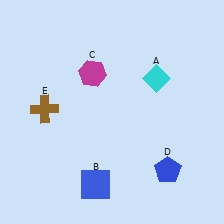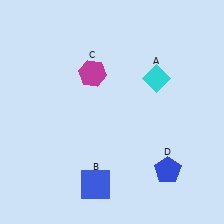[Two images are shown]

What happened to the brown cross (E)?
The brown cross (E) was removed in Image 2. It was in the top-left area of Image 1.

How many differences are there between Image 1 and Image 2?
There is 1 difference between the two images.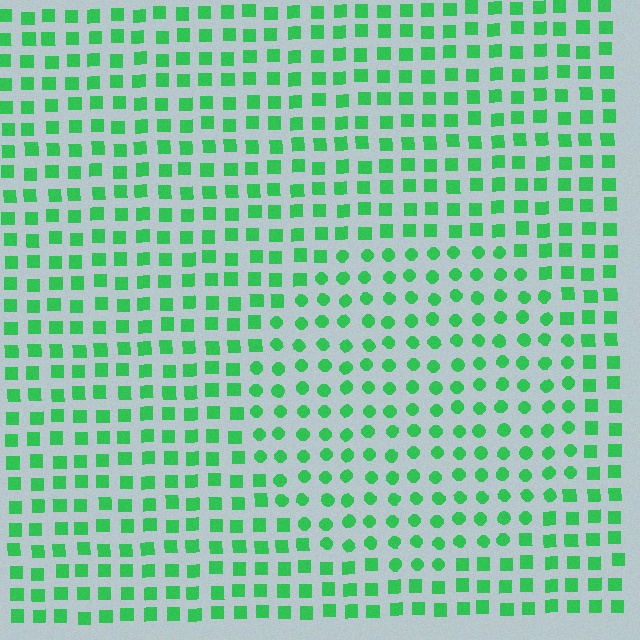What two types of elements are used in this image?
The image uses circles inside the circle region and squares outside it.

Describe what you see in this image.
The image is filled with small green elements arranged in a uniform grid. A circle-shaped region contains circles, while the surrounding area contains squares. The boundary is defined purely by the change in element shape.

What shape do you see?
I see a circle.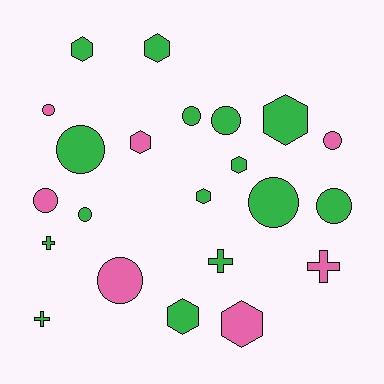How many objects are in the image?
There are 22 objects.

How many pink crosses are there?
There is 1 pink cross.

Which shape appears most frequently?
Circle, with 10 objects.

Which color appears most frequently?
Green, with 15 objects.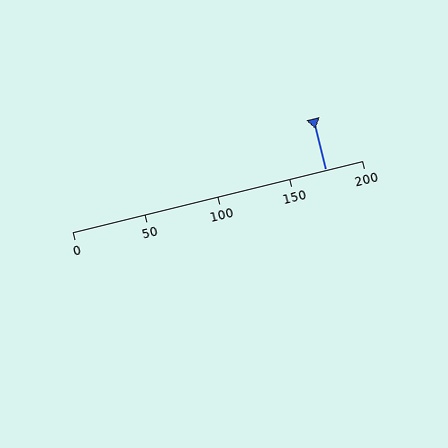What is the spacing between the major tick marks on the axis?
The major ticks are spaced 50 apart.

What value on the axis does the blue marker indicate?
The marker indicates approximately 175.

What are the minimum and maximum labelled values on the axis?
The axis runs from 0 to 200.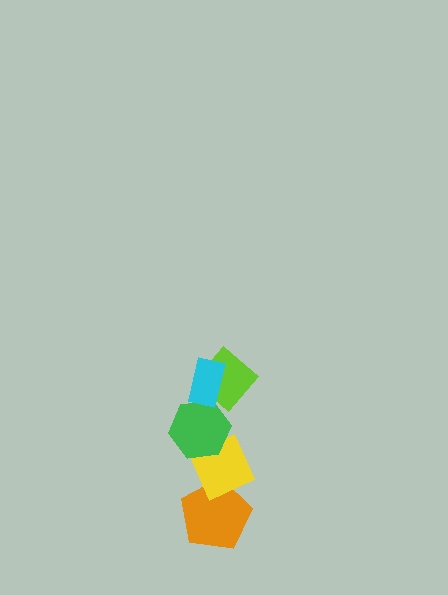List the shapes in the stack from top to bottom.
From top to bottom: the cyan rectangle, the lime diamond, the green hexagon, the yellow diamond, the orange pentagon.